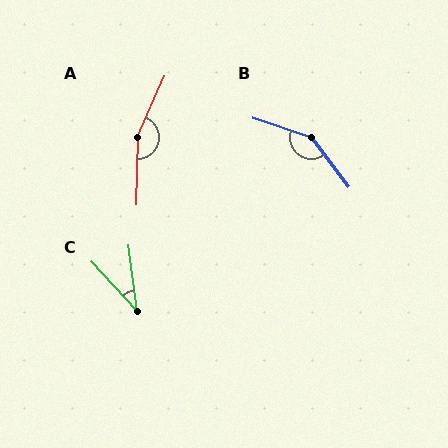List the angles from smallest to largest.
C (36°), B (146°), A (158°).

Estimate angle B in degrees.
Approximately 146 degrees.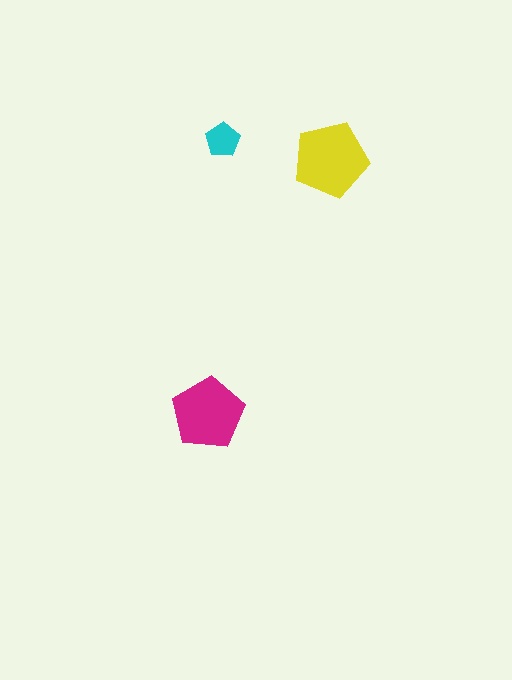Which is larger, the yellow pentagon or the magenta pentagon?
The yellow one.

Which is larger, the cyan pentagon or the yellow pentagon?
The yellow one.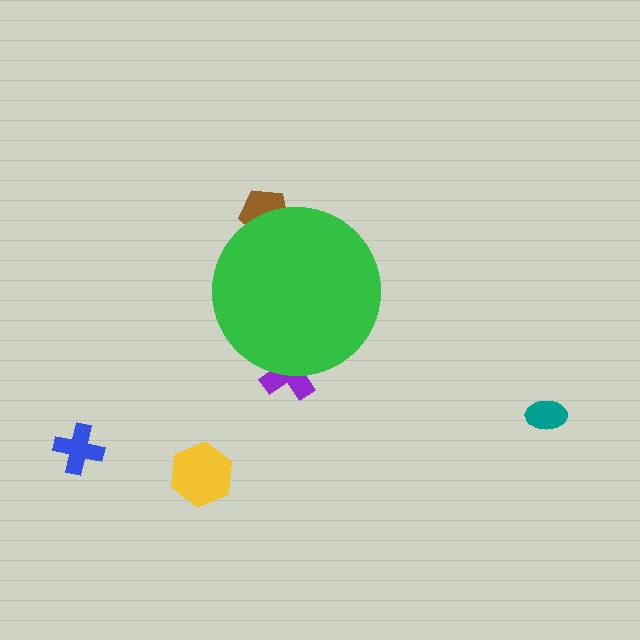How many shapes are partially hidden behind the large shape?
2 shapes are partially hidden.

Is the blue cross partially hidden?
No, the blue cross is fully visible.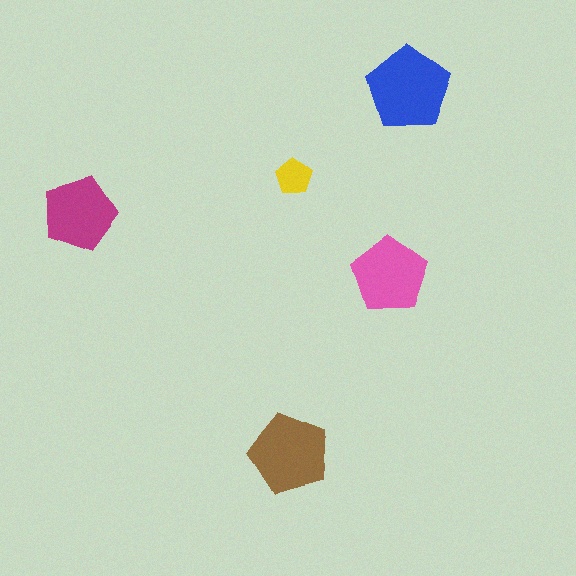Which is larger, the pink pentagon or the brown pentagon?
The brown one.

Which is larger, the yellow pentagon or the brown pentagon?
The brown one.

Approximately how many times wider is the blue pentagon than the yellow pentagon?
About 2.5 times wider.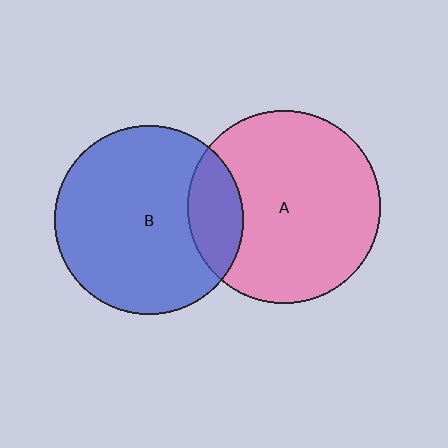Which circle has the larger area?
Circle A (pink).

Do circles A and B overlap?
Yes.